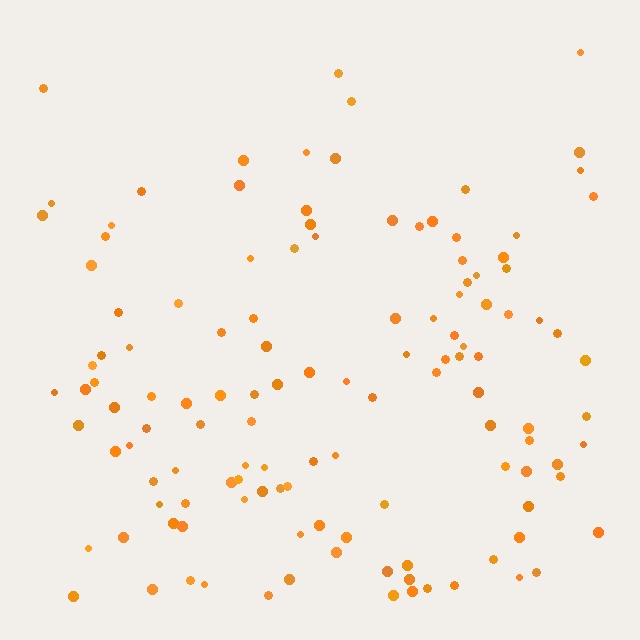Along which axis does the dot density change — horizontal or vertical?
Vertical.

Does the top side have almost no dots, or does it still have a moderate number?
Still a moderate number, just noticeably fewer than the bottom.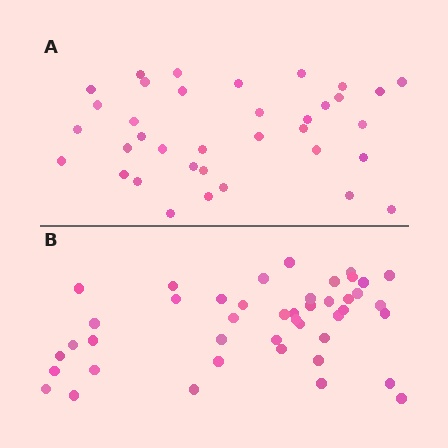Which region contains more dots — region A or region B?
Region B (the bottom region) has more dots.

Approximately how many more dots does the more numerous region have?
Region B has roughly 8 or so more dots than region A.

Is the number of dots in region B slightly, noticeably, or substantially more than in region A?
Region B has only slightly more — the two regions are fairly close. The ratio is roughly 1.2 to 1.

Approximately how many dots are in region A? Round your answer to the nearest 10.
About 40 dots. (The exact count is 36, which rounds to 40.)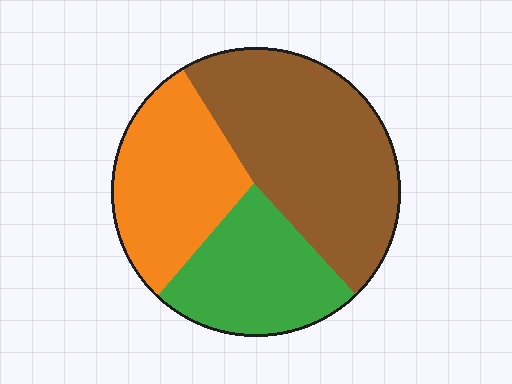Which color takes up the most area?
Brown, at roughly 45%.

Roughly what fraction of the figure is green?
Green takes up about one quarter (1/4) of the figure.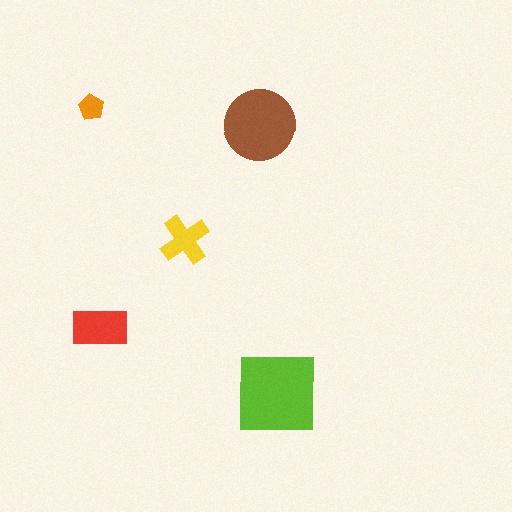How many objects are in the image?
There are 5 objects in the image.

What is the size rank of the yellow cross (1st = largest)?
4th.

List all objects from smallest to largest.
The orange pentagon, the yellow cross, the red rectangle, the brown circle, the lime square.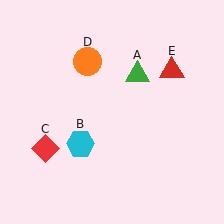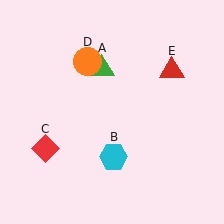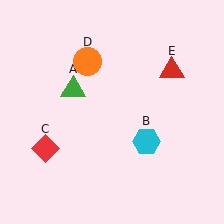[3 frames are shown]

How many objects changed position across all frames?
2 objects changed position: green triangle (object A), cyan hexagon (object B).